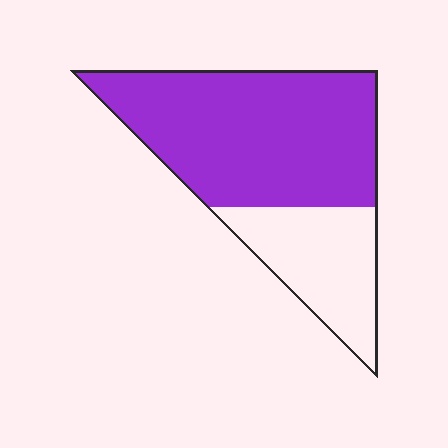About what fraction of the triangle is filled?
About two thirds (2/3).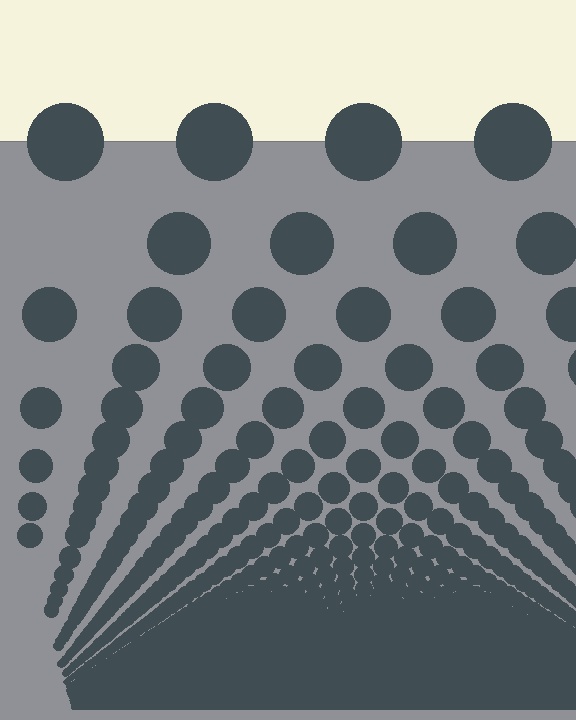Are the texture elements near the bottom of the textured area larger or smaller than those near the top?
Smaller. The gradient is inverted — elements near the bottom are smaller and denser.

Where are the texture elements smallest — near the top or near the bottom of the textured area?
Near the bottom.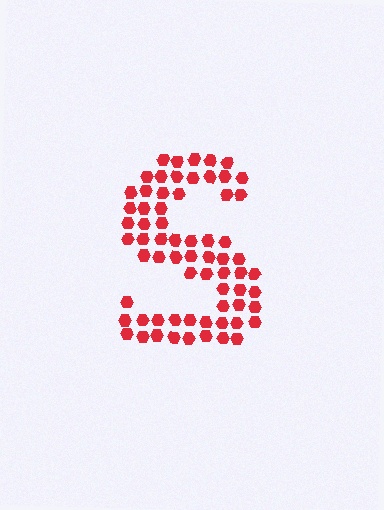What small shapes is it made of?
It is made of small hexagons.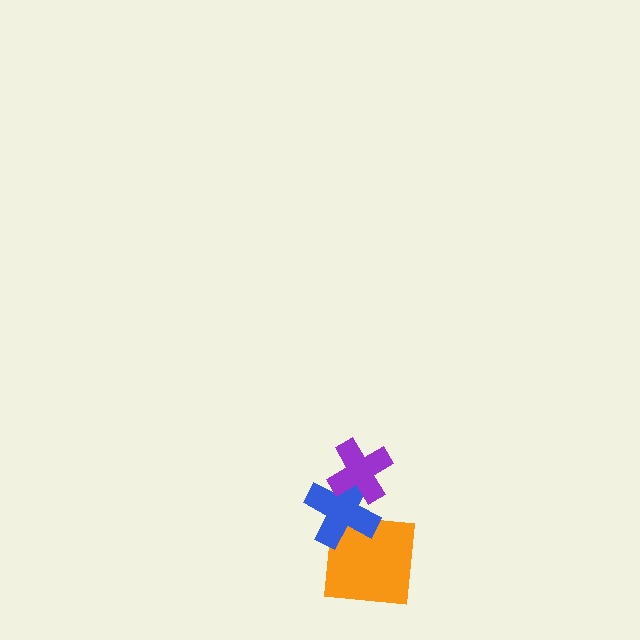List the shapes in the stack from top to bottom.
From top to bottom: the purple cross, the blue cross, the orange square.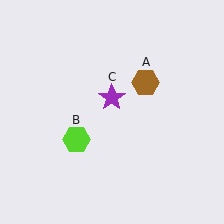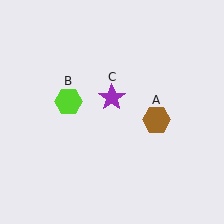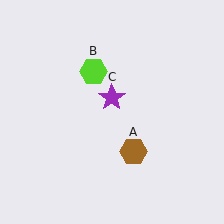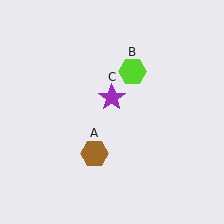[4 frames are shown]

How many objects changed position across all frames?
2 objects changed position: brown hexagon (object A), lime hexagon (object B).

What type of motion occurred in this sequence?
The brown hexagon (object A), lime hexagon (object B) rotated clockwise around the center of the scene.